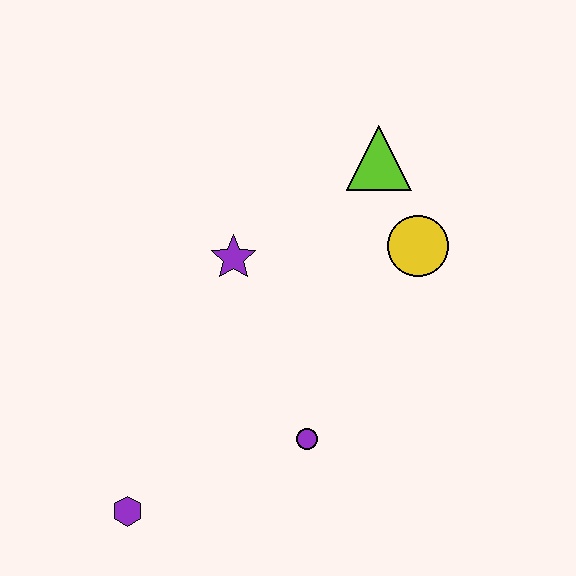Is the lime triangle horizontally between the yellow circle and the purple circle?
Yes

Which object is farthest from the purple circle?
The lime triangle is farthest from the purple circle.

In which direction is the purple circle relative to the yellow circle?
The purple circle is below the yellow circle.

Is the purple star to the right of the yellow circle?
No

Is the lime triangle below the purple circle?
No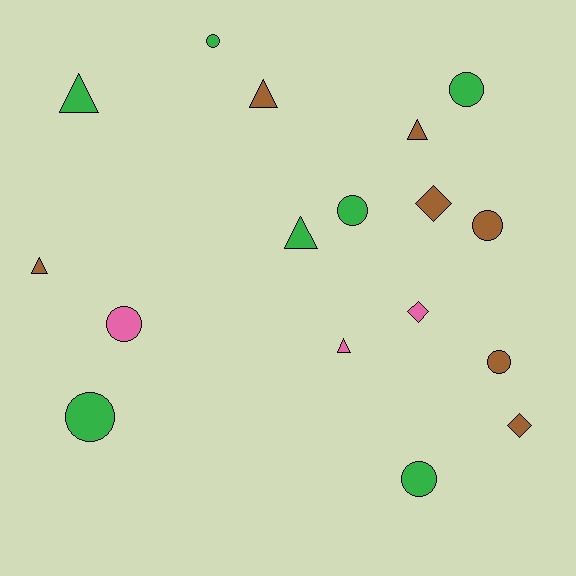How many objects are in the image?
There are 17 objects.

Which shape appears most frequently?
Circle, with 8 objects.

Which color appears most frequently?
Green, with 7 objects.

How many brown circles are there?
There are 2 brown circles.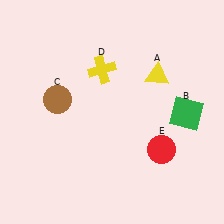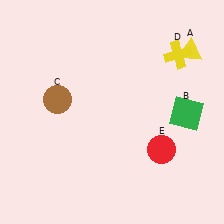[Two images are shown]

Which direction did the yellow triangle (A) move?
The yellow triangle (A) moved right.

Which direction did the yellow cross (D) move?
The yellow cross (D) moved right.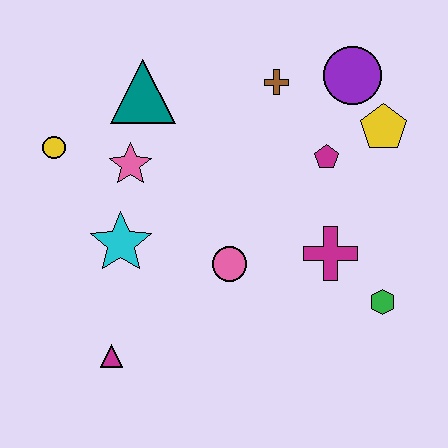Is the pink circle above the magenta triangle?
Yes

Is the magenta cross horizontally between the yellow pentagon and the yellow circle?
Yes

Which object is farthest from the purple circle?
The magenta triangle is farthest from the purple circle.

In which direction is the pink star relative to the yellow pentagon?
The pink star is to the left of the yellow pentagon.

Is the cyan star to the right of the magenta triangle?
Yes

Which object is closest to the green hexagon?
The magenta cross is closest to the green hexagon.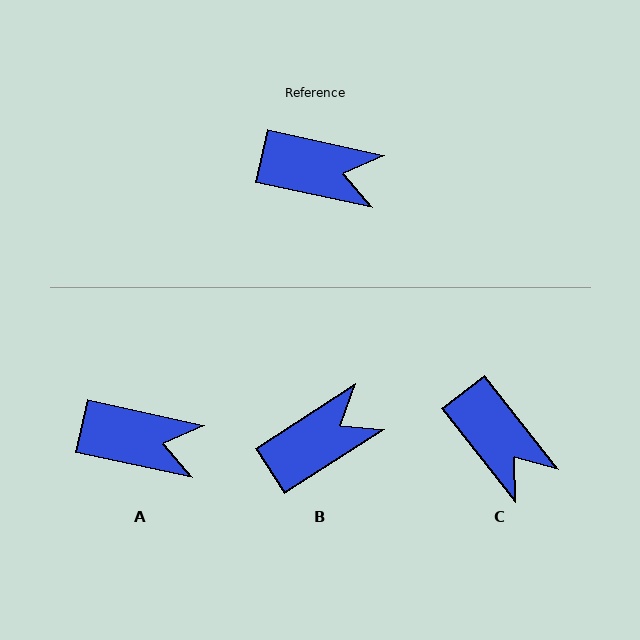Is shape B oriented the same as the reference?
No, it is off by about 45 degrees.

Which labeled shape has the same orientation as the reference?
A.